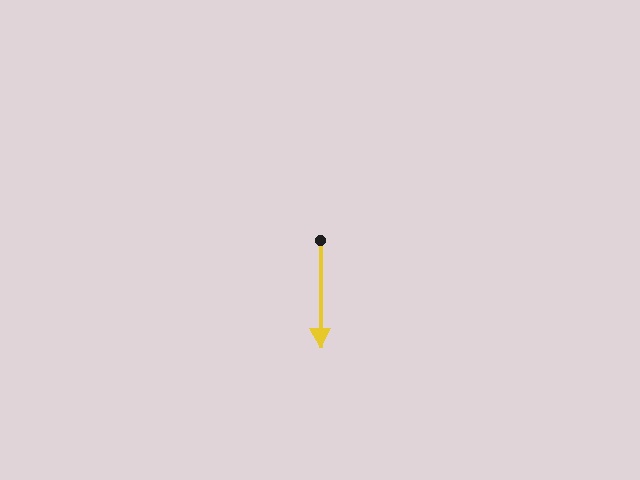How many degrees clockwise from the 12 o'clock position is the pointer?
Approximately 180 degrees.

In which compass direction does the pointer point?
South.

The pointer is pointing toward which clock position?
Roughly 6 o'clock.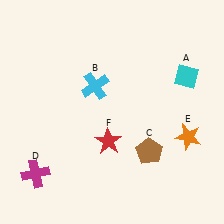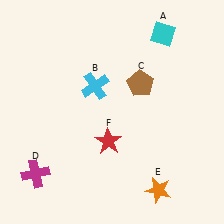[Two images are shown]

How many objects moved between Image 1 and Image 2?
3 objects moved between the two images.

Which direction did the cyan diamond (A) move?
The cyan diamond (A) moved up.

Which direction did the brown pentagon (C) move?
The brown pentagon (C) moved up.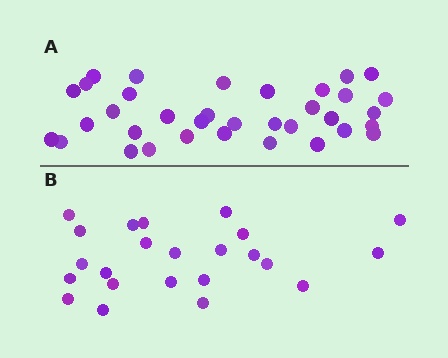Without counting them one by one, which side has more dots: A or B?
Region A (the top region) has more dots.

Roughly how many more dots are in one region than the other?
Region A has roughly 12 or so more dots than region B.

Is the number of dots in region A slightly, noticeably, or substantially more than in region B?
Region A has substantially more. The ratio is roughly 1.5 to 1.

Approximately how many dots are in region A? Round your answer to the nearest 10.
About 40 dots. (The exact count is 35, which rounds to 40.)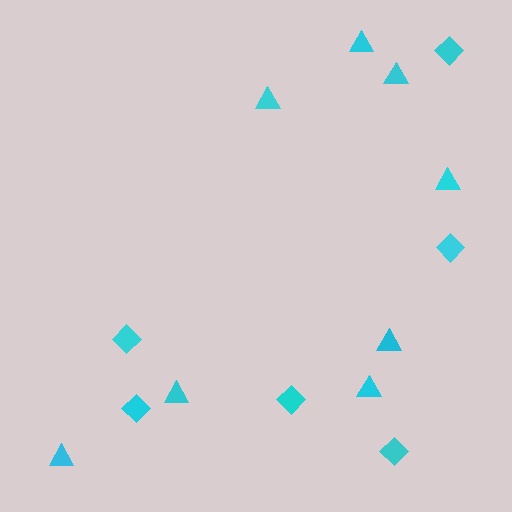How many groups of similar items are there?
There are 2 groups: one group of diamonds (6) and one group of triangles (8).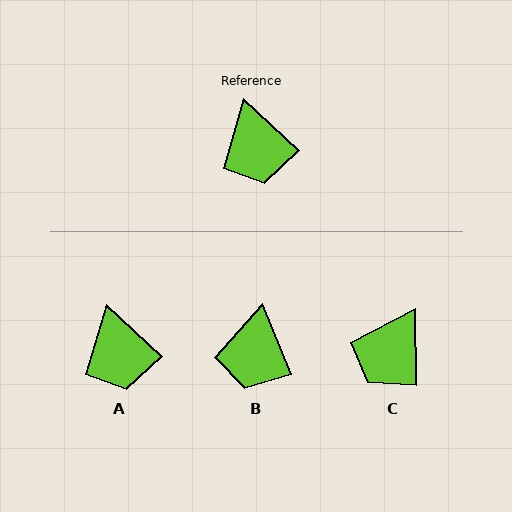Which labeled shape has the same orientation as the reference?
A.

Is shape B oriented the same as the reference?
No, it is off by about 25 degrees.